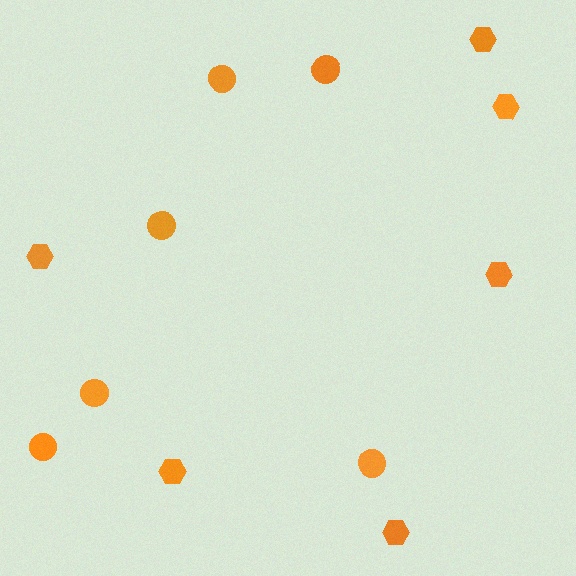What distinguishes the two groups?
There are 2 groups: one group of hexagons (6) and one group of circles (6).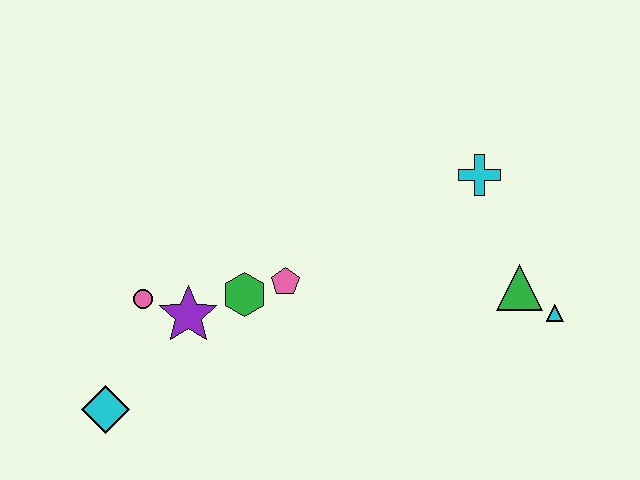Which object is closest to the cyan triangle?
The green triangle is closest to the cyan triangle.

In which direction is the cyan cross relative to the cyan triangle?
The cyan cross is above the cyan triangle.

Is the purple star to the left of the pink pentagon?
Yes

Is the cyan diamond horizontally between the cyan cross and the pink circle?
No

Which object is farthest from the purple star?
The cyan triangle is farthest from the purple star.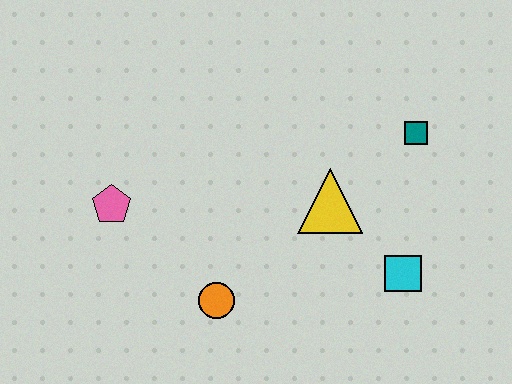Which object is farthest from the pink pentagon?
The teal square is farthest from the pink pentagon.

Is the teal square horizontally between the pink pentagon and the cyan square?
No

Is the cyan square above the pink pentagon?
No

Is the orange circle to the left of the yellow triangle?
Yes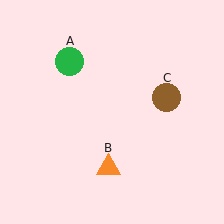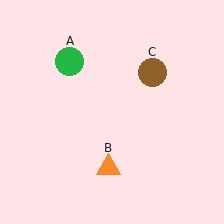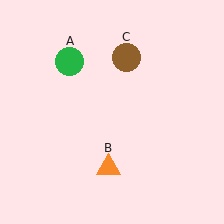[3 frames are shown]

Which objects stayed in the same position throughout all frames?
Green circle (object A) and orange triangle (object B) remained stationary.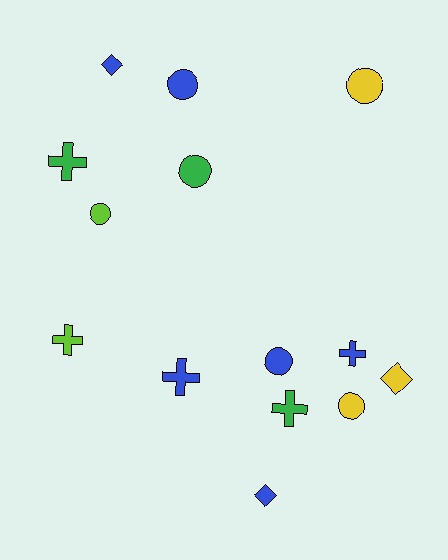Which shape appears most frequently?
Circle, with 6 objects.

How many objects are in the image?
There are 14 objects.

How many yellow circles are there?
There are 2 yellow circles.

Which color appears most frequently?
Blue, with 6 objects.